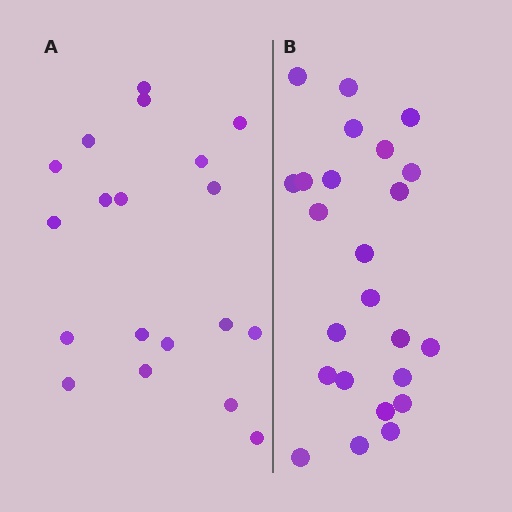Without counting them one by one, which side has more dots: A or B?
Region B (the right region) has more dots.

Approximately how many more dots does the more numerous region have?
Region B has about 5 more dots than region A.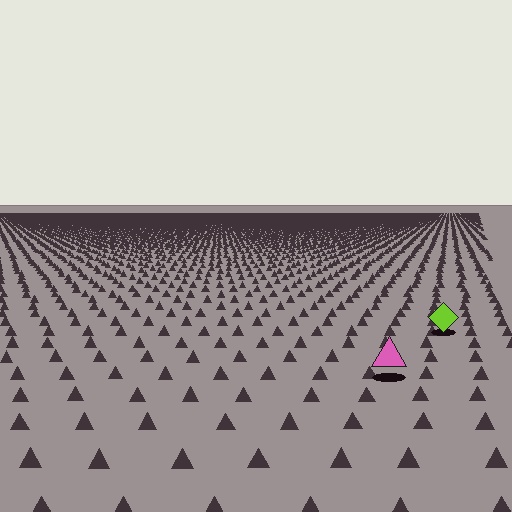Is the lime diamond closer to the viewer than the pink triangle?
No. The pink triangle is closer — you can tell from the texture gradient: the ground texture is coarser near it.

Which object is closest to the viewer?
The pink triangle is closest. The texture marks near it are larger and more spread out.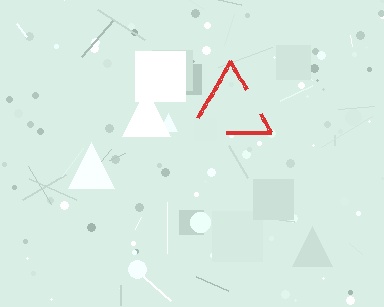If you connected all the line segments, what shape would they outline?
They would outline a triangle.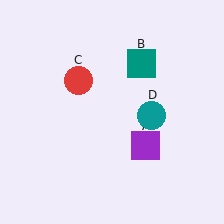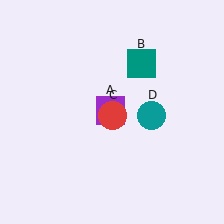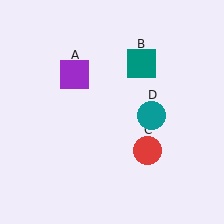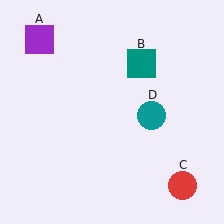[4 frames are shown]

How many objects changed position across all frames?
2 objects changed position: purple square (object A), red circle (object C).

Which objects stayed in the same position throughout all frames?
Teal square (object B) and teal circle (object D) remained stationary.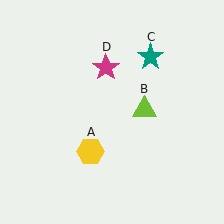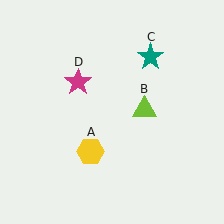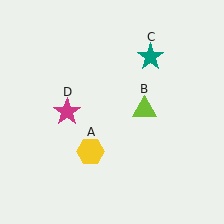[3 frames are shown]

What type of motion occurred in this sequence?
The magenta star (object D) rotated counterclockwise around the center of the scene.